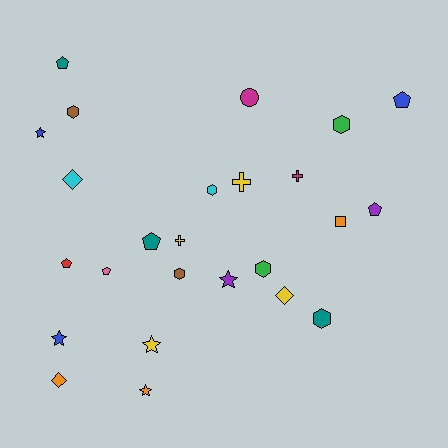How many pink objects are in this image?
There is 1 pink object.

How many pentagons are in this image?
There are 6 pentagons.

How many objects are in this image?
There are 25 objects.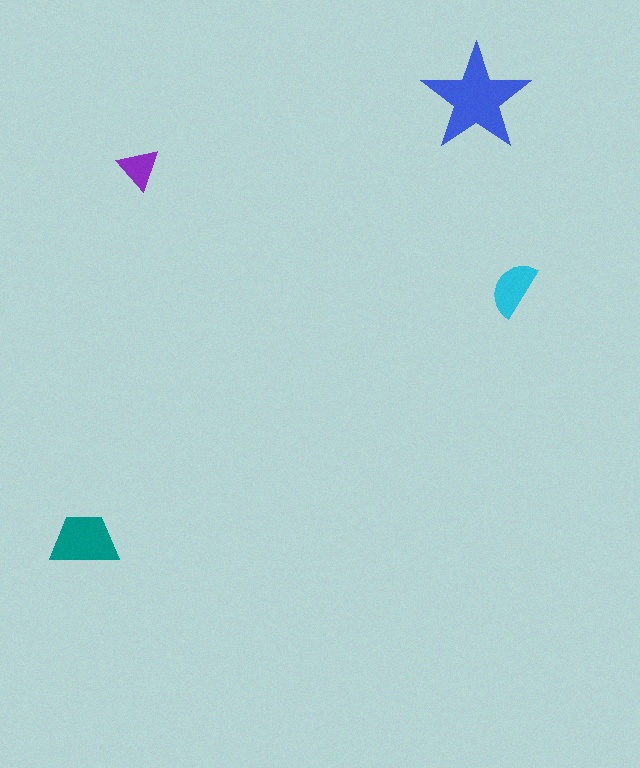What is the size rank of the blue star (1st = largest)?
1st.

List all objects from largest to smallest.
The blue star, the teal trapezoid, the cyan semicircle, the purple triangle.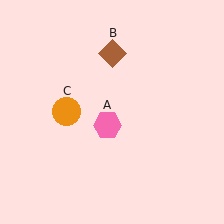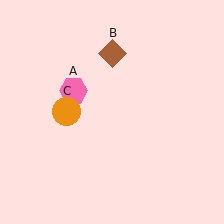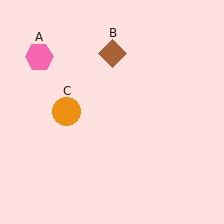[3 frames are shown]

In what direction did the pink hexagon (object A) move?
The pink hexagon (object A) moved up and to the left.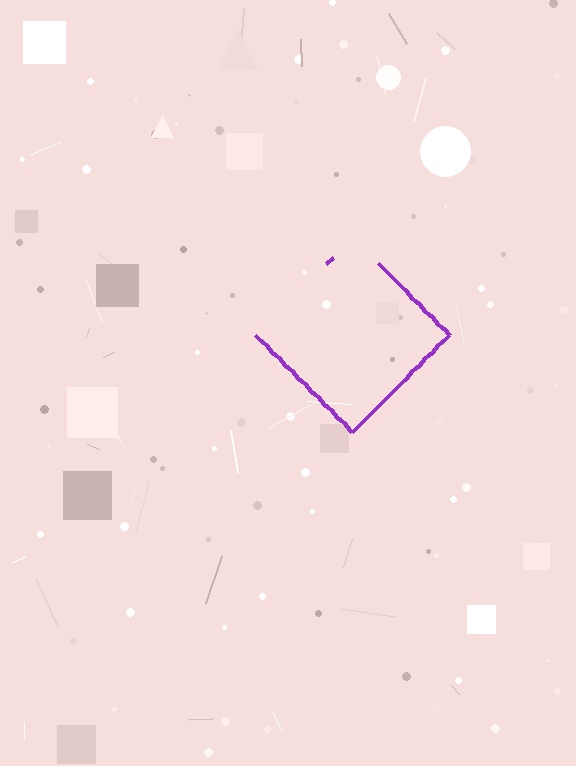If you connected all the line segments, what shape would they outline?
They would outline a diamond.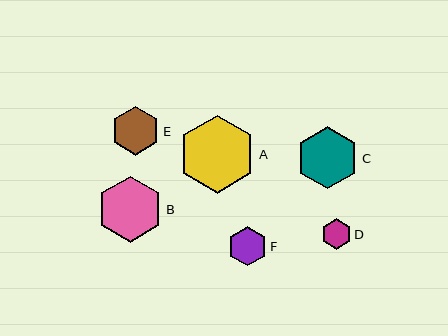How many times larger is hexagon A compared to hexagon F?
Hexagon A is approximately 2.0 times the size of hexagon F.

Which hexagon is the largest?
Hexagon A is the largest with a size of approximately 78 pixels.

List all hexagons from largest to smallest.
From largest to smallest: A, B, C, E, F, D.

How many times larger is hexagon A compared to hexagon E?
Hexagon A is approximately 1.6 times the size of hexagon E.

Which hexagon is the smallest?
Hexagon D is the smallest with a size of approximately 30 pixels.